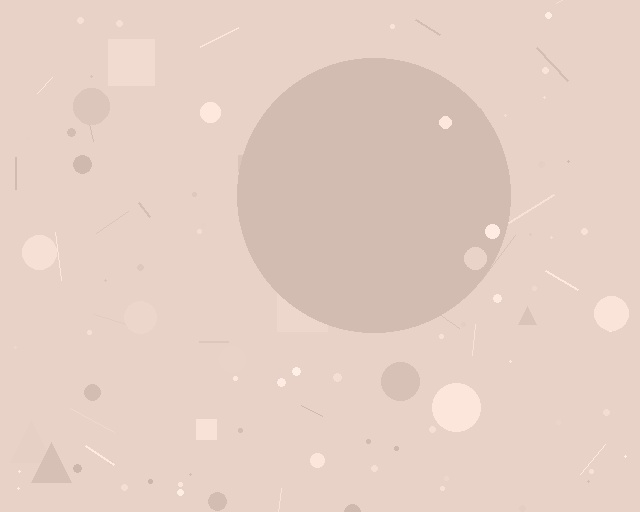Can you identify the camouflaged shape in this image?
The camouflaged shape is a circle.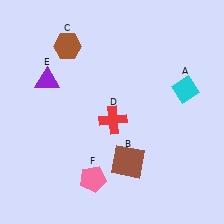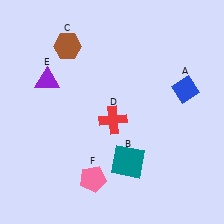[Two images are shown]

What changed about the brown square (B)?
In Image 1, B is brown. In Image 2, it changed to teal.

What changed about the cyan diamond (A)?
In Image 1, A is cyan. In Image 2, it changed to blue.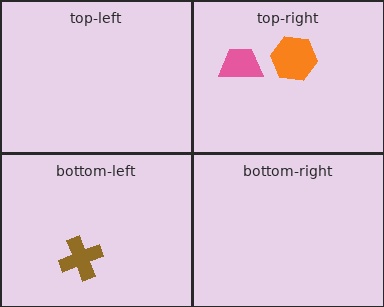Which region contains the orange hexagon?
The top-right region.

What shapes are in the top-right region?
The orange hexagon, the pink trapezoid.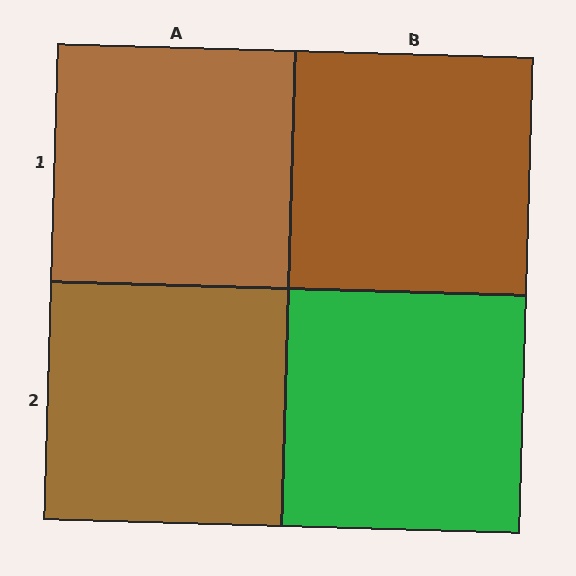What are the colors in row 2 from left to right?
Brown, green.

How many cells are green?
1 cell is green.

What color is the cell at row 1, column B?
Brown.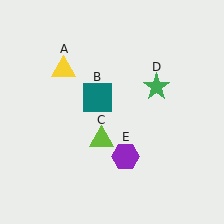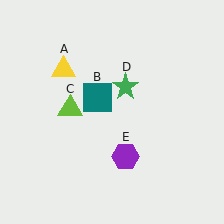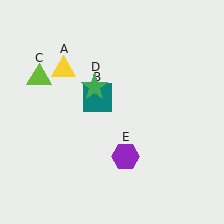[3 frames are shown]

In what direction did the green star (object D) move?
The green star (object D) moved left.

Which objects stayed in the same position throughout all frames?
Yellow triangle (object A) and teal square (object B) and purple hexagon (object E) remained stationary.